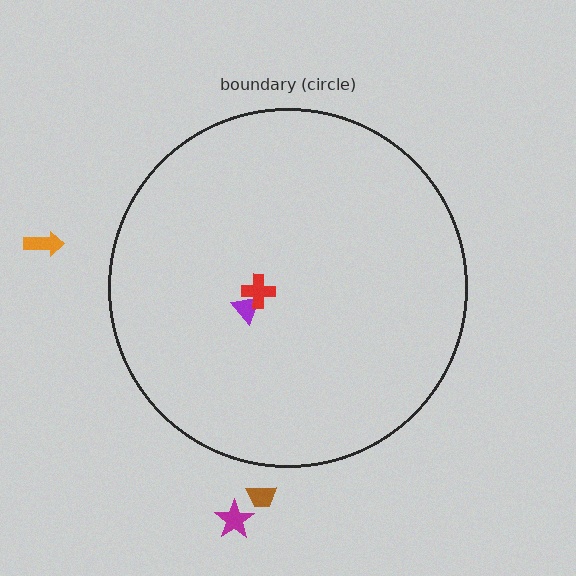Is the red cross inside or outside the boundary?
Inside.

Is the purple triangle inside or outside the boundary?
Inside.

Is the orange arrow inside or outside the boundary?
Outside.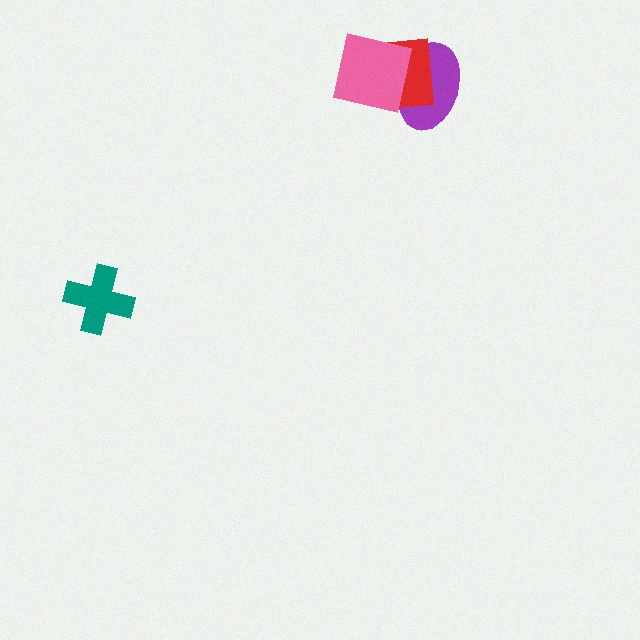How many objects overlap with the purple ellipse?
2 objects overlap with the purple ellipse.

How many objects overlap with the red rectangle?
2 objects overlap with the red rectangle.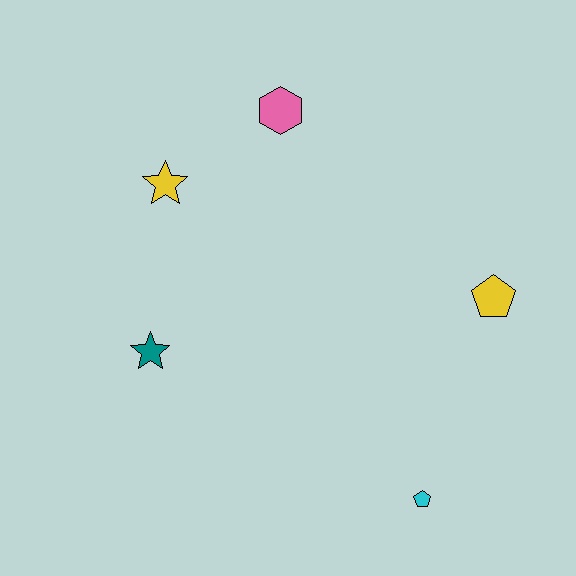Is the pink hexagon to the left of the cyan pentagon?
Yes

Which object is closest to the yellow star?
The pink hexagon is closest to the yellow star.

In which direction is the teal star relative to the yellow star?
The teal star is below the yellow star.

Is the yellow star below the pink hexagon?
Yes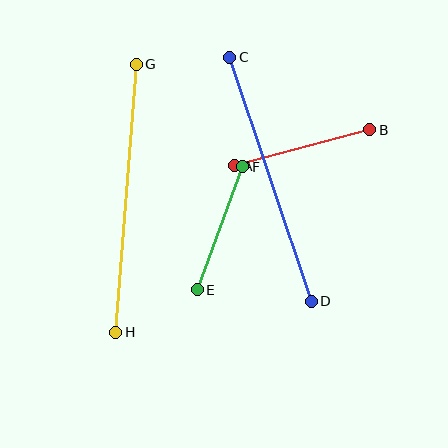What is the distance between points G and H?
The distance is approximately 269 pixels.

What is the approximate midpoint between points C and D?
The midpoint is at approximately (270, 179) pixels.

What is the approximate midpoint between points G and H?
The midpoint is at approximately (126, 198) pixels.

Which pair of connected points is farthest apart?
Points G and H are farthest apart.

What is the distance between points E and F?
The distance is approximately 131 pixels.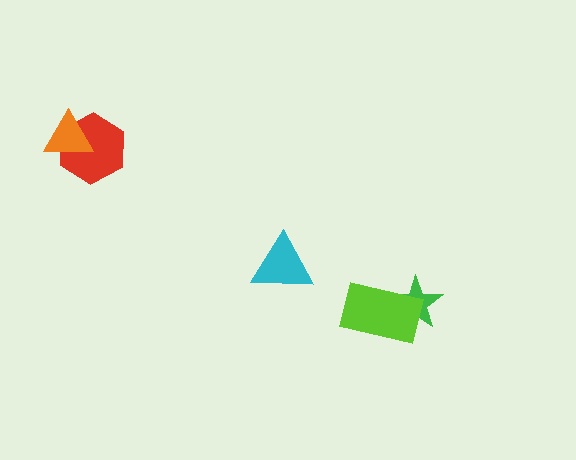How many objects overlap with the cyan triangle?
0 objects overlap with the cyan triangle.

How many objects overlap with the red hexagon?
1 object overlaps with the red hexagon.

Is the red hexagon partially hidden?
Yes, it is partially covered by another shape.